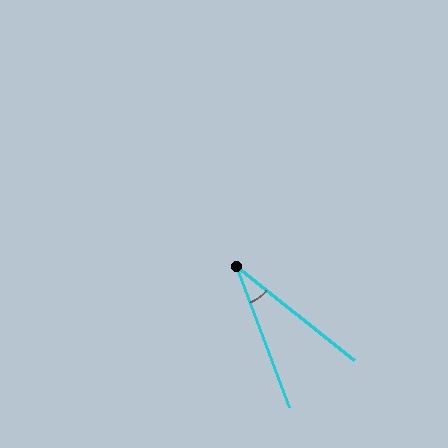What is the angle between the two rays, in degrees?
Approximately 31 degrees.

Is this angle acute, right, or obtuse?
It is acute.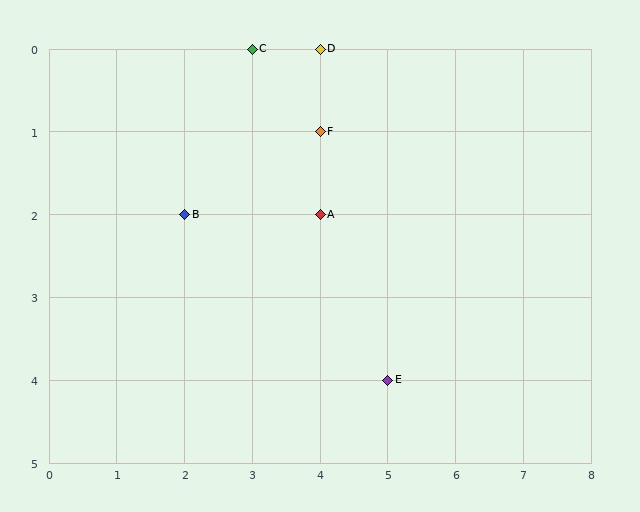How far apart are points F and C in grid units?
Points F and C are 1 column and 1 row apart (about 1.4 grid units diagonally).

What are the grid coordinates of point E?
Point E is at grid coordinates (5, 4).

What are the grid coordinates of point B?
Point B is at grid coordinates (2, 2).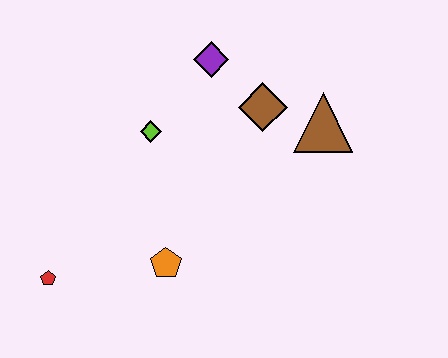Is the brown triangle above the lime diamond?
Yes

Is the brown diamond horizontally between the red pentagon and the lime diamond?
No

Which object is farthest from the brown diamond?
The red pentagon is farthest from the brown diamond.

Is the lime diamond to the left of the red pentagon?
No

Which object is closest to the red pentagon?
The orange pentagon is closest to the red pentagon.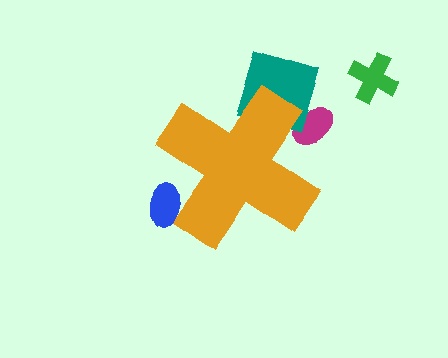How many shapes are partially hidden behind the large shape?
3 shapes are partially hidden.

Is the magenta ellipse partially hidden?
Yes, the magenta ellipse is partially hidden behind the orange cross.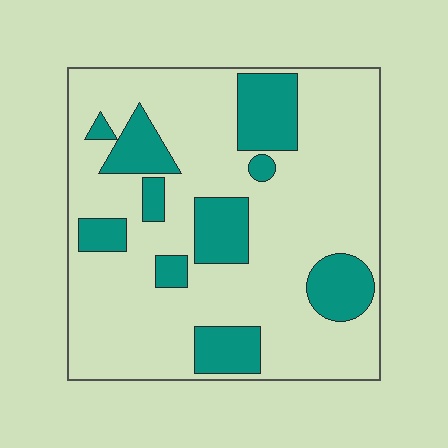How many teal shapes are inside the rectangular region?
10.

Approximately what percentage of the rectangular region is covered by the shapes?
Approximately 25%.